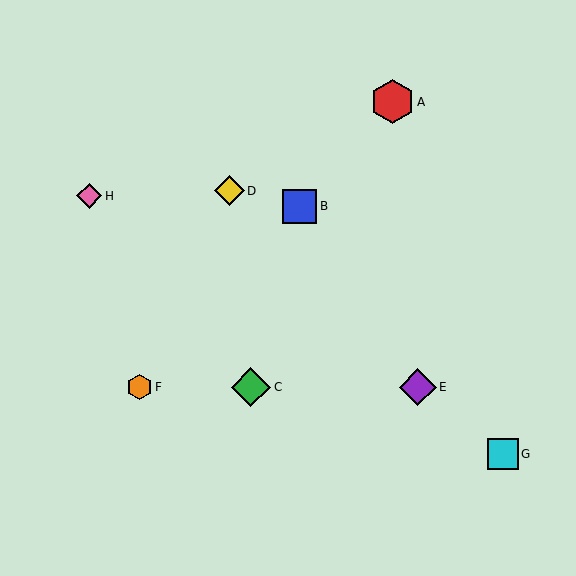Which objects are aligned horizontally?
Objects C, E, F are aligned horizontally.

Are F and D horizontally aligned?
No, F is at y≈387 and D is at y≈191.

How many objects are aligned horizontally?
3 objects (C, E, F) are aligned horizontally.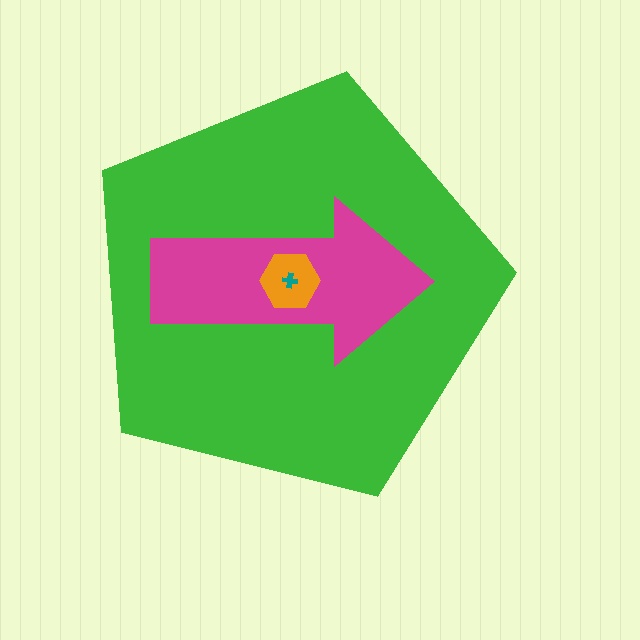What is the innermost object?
The teal cross.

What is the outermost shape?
The green pentagon.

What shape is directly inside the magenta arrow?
The orange hexagon.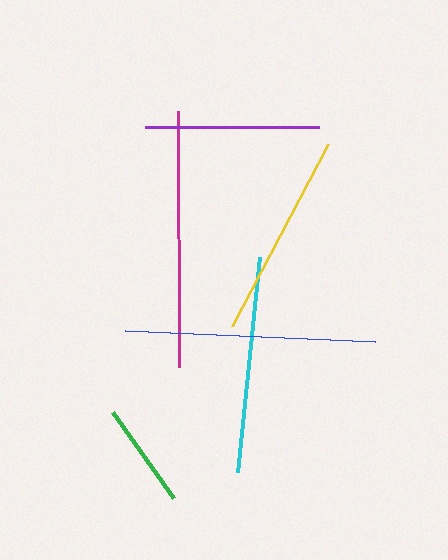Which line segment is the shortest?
The green line is the shortest at approximately 105 pixels.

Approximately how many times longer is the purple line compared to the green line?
The purple line is approximately 1.7 times the length of the green line.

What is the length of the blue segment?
The blue segment is approximately 250 pixels long.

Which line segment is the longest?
The magenta line is the longest at approximately 256 pixels.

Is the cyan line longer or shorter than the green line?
The cyan line is longer than the green line.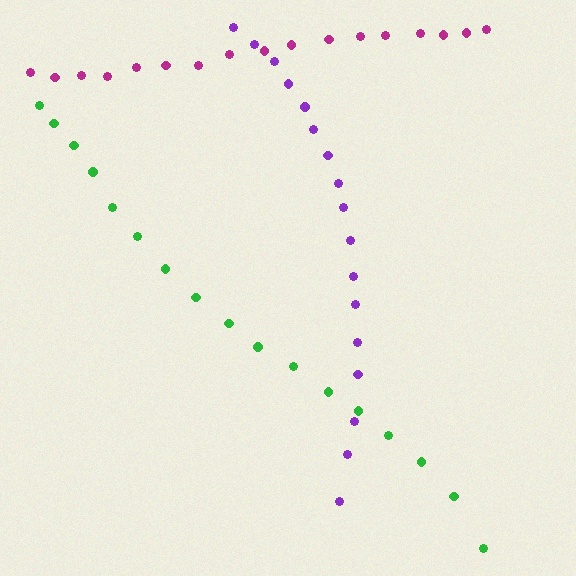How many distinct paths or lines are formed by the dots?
There are 3 distinct paths.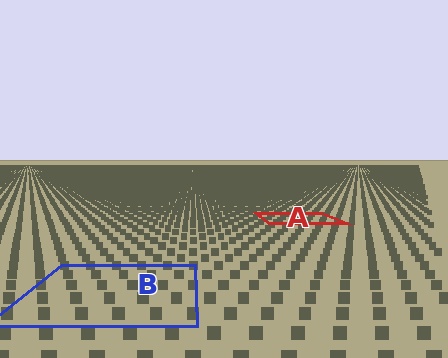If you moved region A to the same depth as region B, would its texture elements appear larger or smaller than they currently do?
They would appear larger. At a closer depth, the same texture elements are projected at a bigger on-screen size.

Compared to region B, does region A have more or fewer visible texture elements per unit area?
Region A has more texture elements per unit area — they are packed more densely because it is farther away.